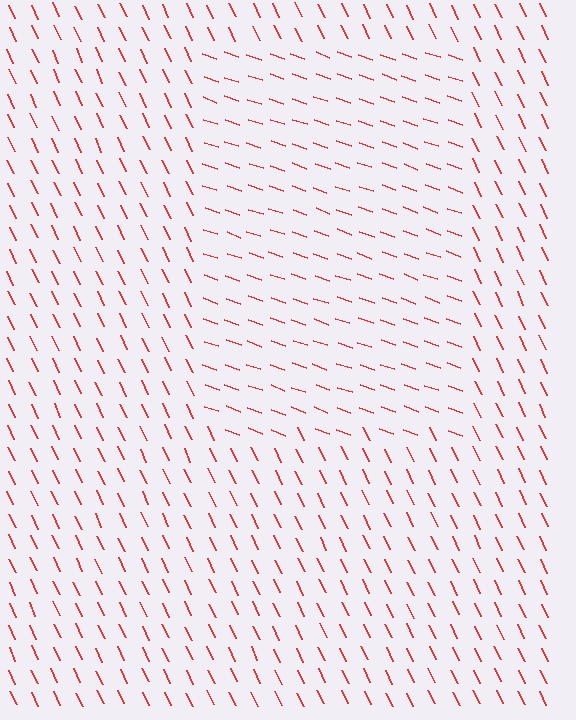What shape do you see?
I see a rectangle.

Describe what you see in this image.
The image is filled with small red line segments. A rectangle region in the image has lines oriented differently from the surrounding lines, creating a visible texture boundary.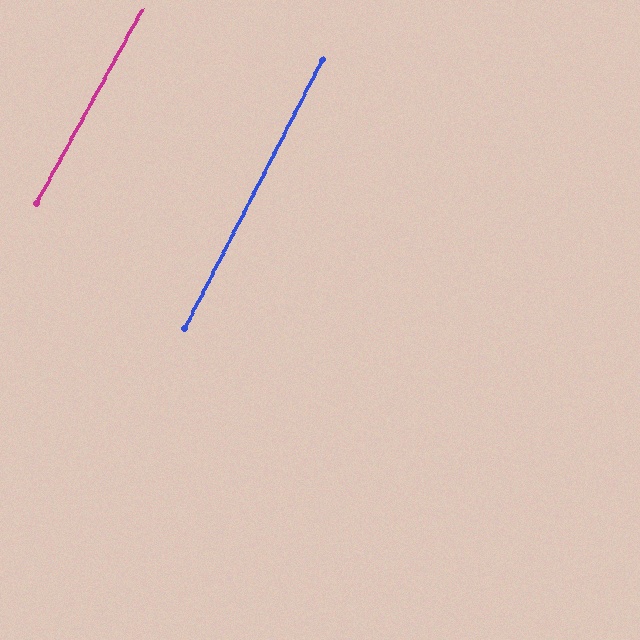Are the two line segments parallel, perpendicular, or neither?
Parallel — their directions differ by only 1.5°.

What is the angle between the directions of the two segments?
Approximately 1 degree.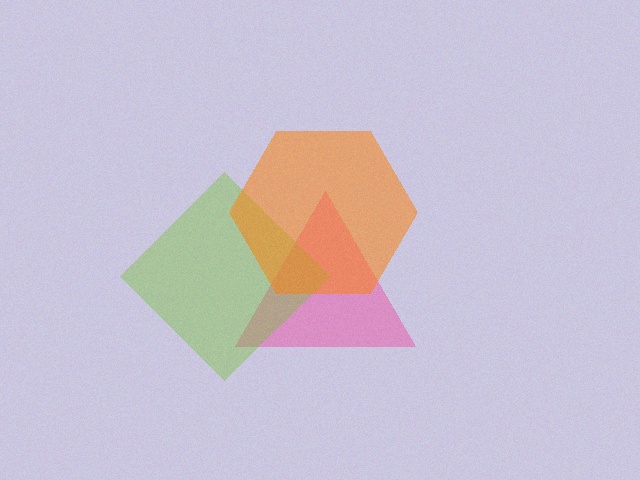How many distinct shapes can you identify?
There are 3 distinct shapes: a pink triangle, a lime diamond, an orange hexagon.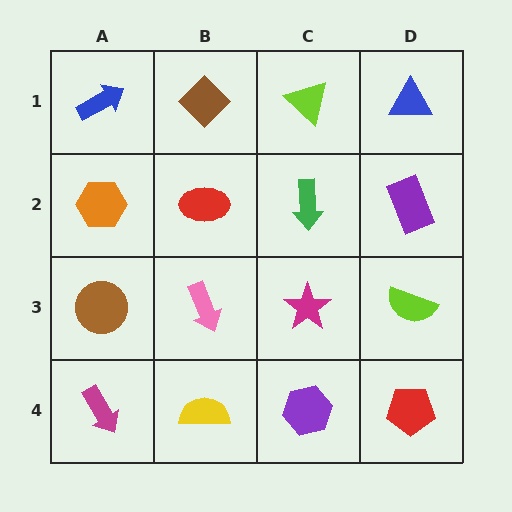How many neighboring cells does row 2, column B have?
4.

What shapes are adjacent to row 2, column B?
A brown diamond (row 1, column B), a pink arrow (row 3, column B), an orange hexagon (row 2, column A), a green arrow (row 2, column C).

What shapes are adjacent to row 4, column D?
A lime semicircle (row 3, column D), a purple hexagon (row 4, column C).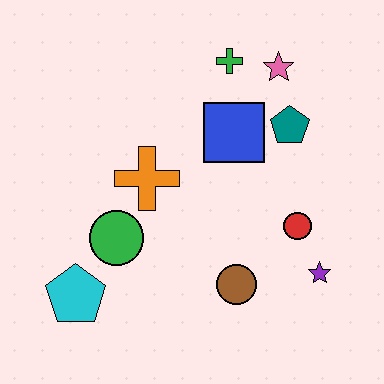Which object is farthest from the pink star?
The cyan pentagon is farthest from the pink star.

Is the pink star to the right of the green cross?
Yes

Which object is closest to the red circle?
The purple star is closest to the red circle.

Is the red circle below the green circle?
No